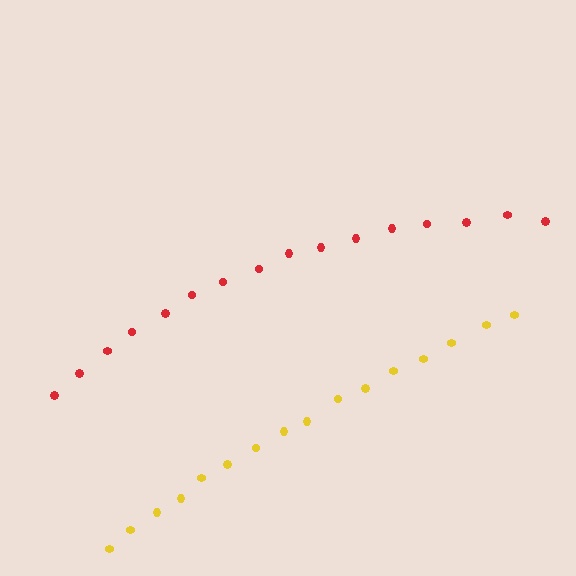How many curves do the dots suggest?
There are 2 distinct paths.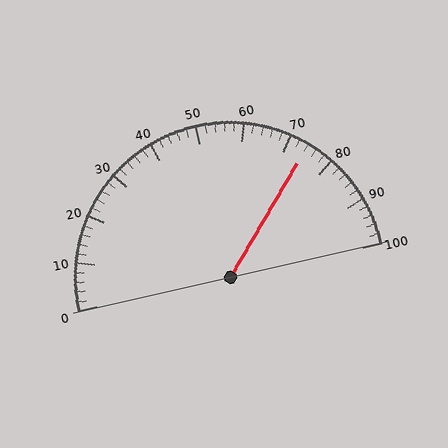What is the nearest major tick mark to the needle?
The nearest major tick mark is 70.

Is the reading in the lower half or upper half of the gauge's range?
The reading is in the upper half of the range (0 to 100).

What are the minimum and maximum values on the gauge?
The gauge ranges from 0 to 100.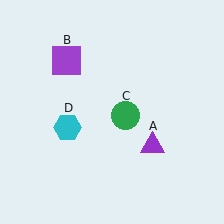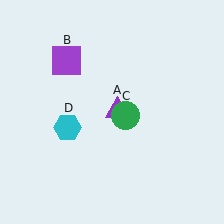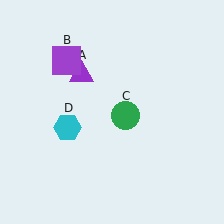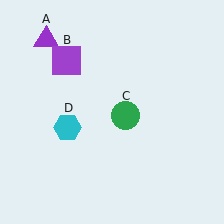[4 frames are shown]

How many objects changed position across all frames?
1 object changed position: purple triangle (object A).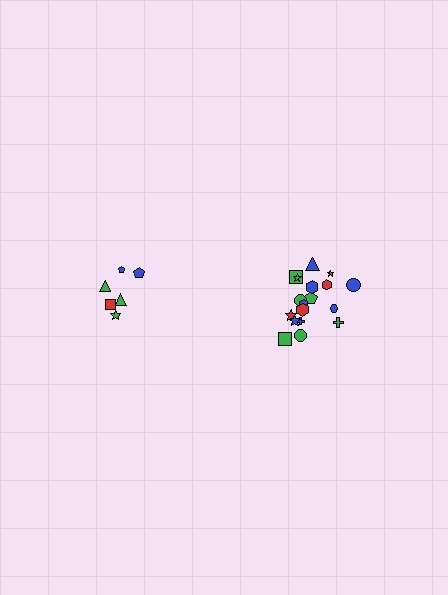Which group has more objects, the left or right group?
The right group.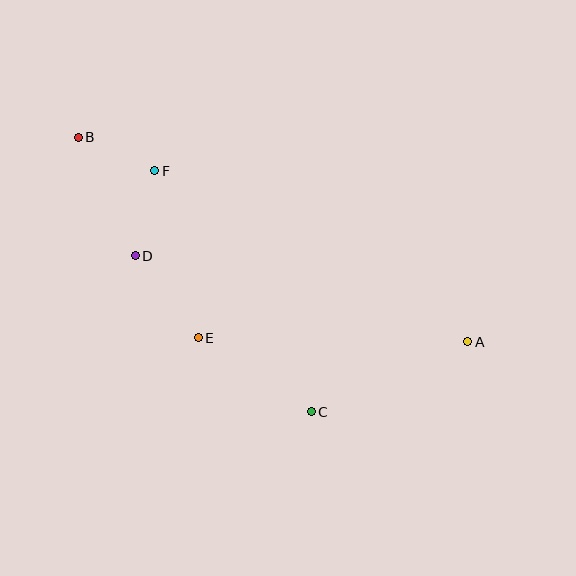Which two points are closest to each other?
Points B and F are closest to each other.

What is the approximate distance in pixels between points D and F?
The distance between D and F is approximately 87 pixels.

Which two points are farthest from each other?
Points A and B are farthest from each other.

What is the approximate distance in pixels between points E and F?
The distance between E and F is approximately 173 pixels.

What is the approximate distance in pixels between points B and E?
The distance between B and E is approximately 234 pixels.